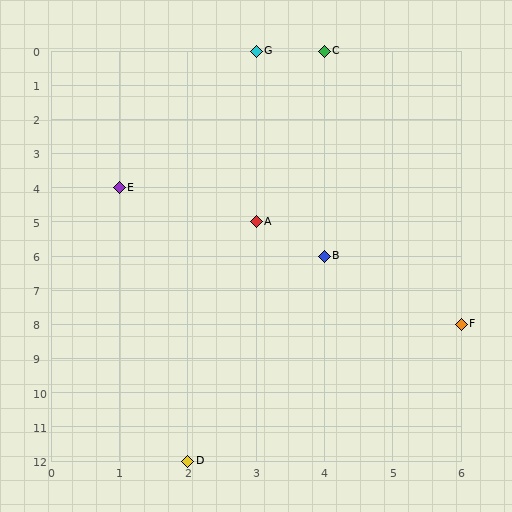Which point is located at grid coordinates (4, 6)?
Point B is at (4, 6).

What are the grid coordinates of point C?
Point C is at grid coordinates (4, 0).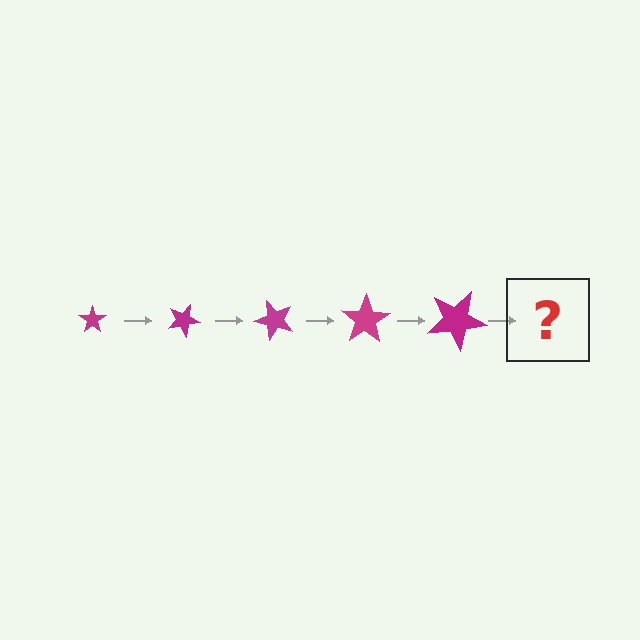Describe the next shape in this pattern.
It should be a star, larger than the previous one and rotated 125 degrees from the start.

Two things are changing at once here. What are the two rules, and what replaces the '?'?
The two rules are that the star grows larger each step and it rotates 25 degrees each step. The '?' should be a star, larger than the previous one and rotated 125 degrees from the start.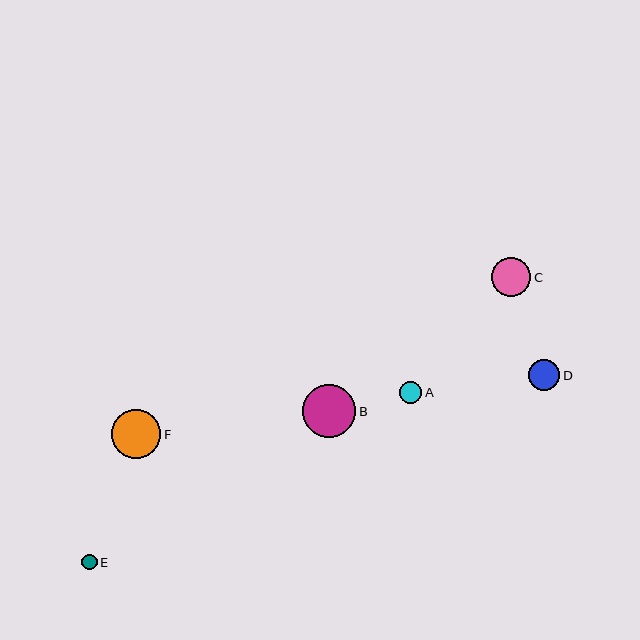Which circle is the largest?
Circle B is the largest with a size of approximately 53 pixels.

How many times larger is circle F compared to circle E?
Circle F is approximately 3.2 times the size of circle E.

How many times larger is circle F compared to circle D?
Circle F is approximately 1.6 times the size of circle D.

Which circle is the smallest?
Circle E is the smallest with a size of approximately 15 pixels.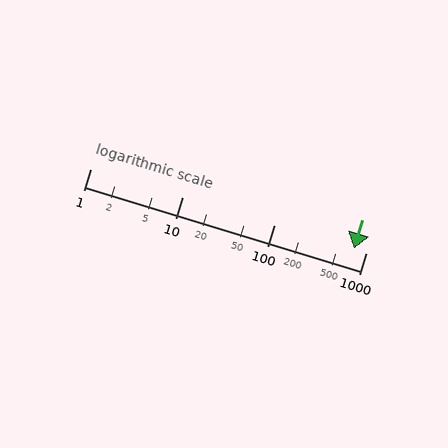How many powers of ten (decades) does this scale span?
The scale spans 3 decades, from 1 to 1000.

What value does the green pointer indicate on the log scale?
The pointer indicates approximately 740.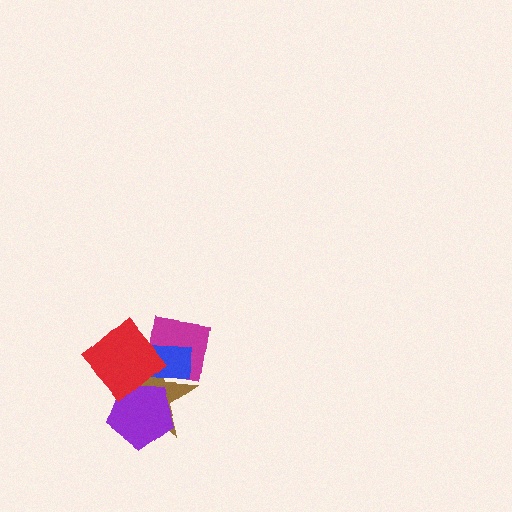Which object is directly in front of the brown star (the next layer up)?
The purple pentagon is directly in front of the brown star.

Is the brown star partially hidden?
Yes, it is partially covered by another shape.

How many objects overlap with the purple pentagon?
2 objects overlap with the purple pentagon.